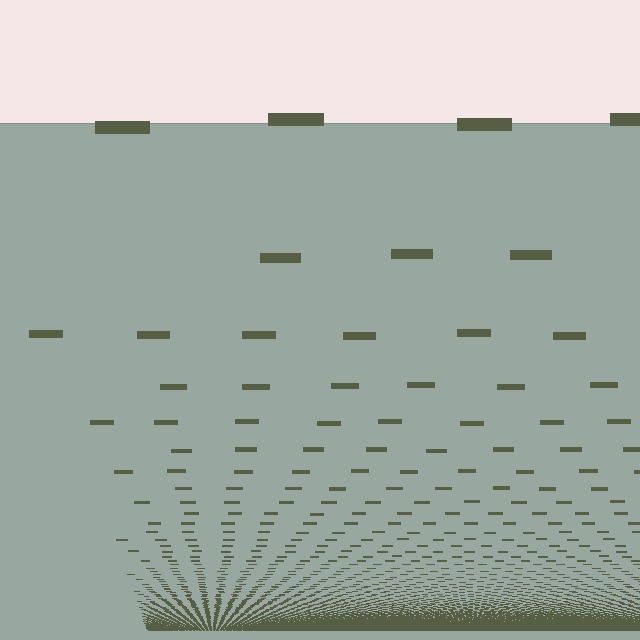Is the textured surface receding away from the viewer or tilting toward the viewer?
The surface appears to tilt toward the viewer. Texture elements get larger and sparser toward the top.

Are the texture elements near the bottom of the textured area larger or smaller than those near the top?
Smaller. The gradient is inverted — elements near the bottom are smaller and denser.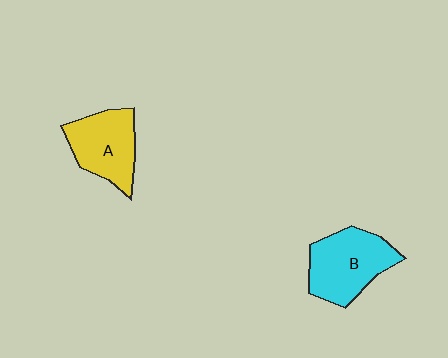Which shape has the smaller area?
Shape A (yellow).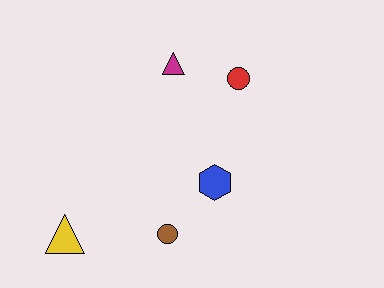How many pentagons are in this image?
There are no pentagons.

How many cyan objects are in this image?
There are no cyan objects.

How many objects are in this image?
There are 5 objects.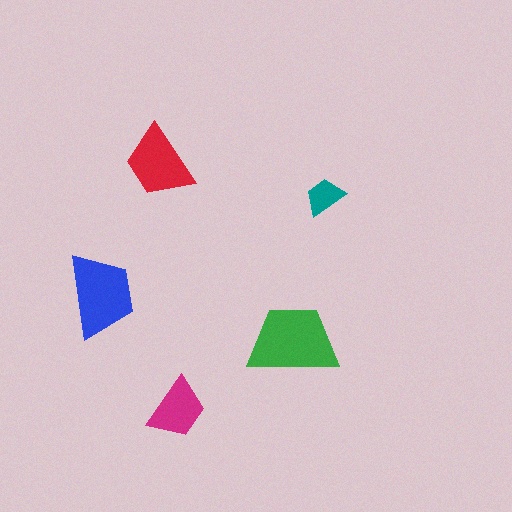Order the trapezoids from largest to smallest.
the green one, the blue one, the red one, the magenta one, the teal one.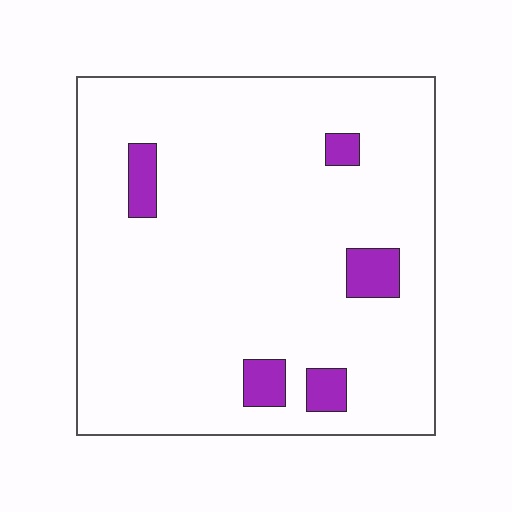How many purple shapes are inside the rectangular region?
5.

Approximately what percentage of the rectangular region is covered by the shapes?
Approximately 10%.